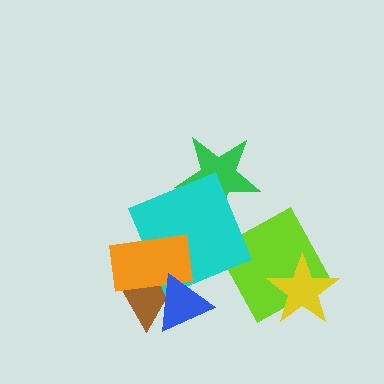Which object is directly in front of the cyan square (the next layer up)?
The orange rectangle is directly in front of the cyan square.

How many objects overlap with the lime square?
1 object overlaps with the lime square.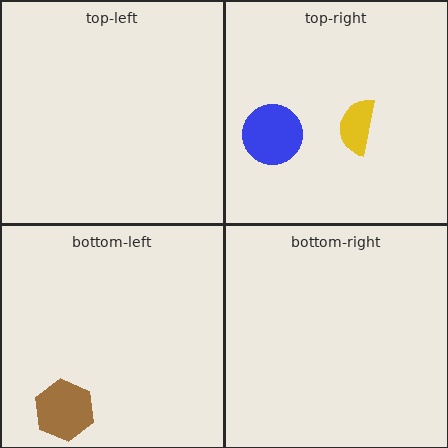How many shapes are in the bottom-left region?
1.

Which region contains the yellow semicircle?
The top-right region.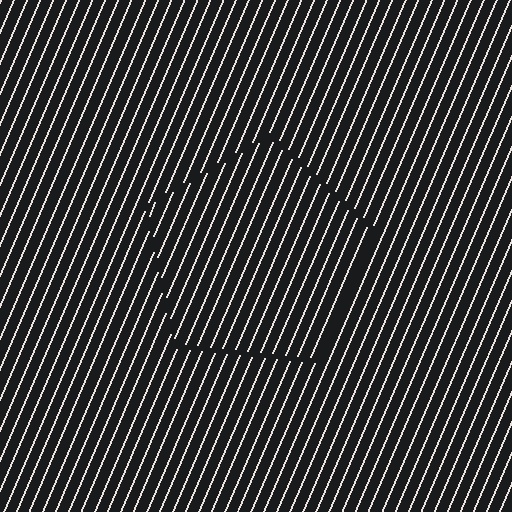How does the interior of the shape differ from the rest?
The interior of the shape contains the same grating, shifted by half a period — the contour is defined by the phase discontinuity where line-ends from the inner and outer gratings abut.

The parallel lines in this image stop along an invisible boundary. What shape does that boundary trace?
An illusory pentagon. The interior of the shape contains the same grating, shifted by half a period — the contour is defined by the phase discontinuity where line-ends from the inner and outer gratings abut.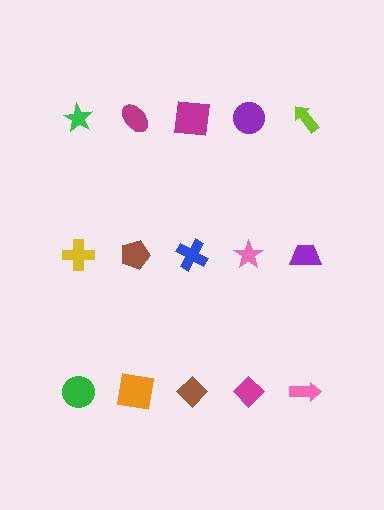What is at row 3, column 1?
A green circle.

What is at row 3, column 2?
An orange square.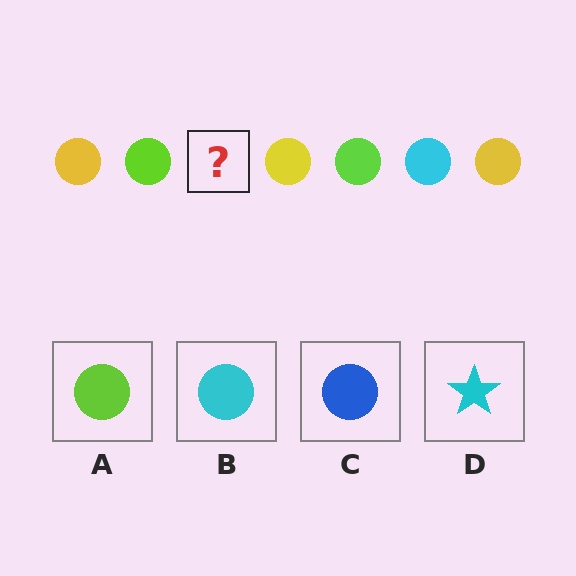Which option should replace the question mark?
Option B.